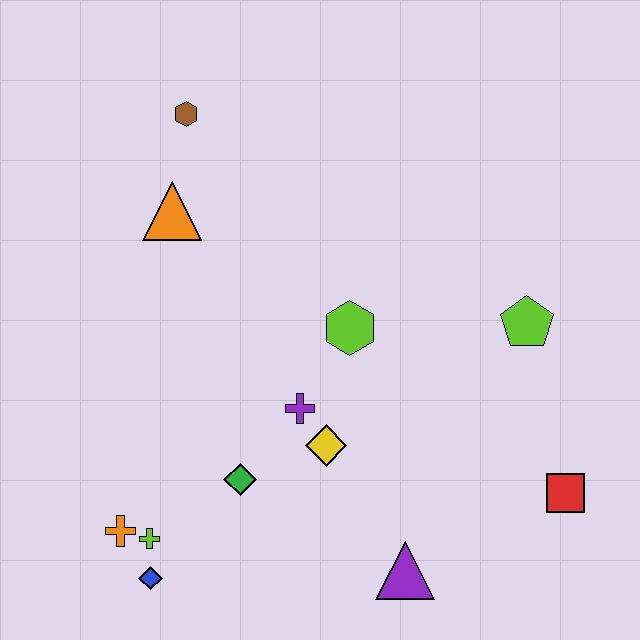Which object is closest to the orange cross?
The lime cross is closest to the orange cross.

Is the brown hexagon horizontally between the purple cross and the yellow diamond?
No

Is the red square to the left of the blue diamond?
No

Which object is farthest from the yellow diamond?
The brown hexagon is farthest from the yellow diamond.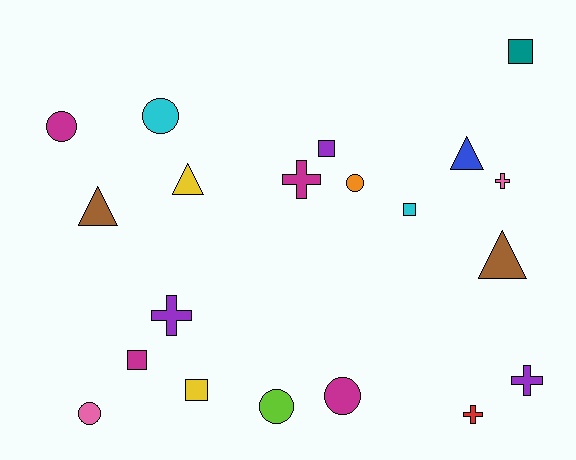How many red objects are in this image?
There is 1 red object.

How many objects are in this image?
There are 20 objects.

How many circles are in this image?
There are 6 circles.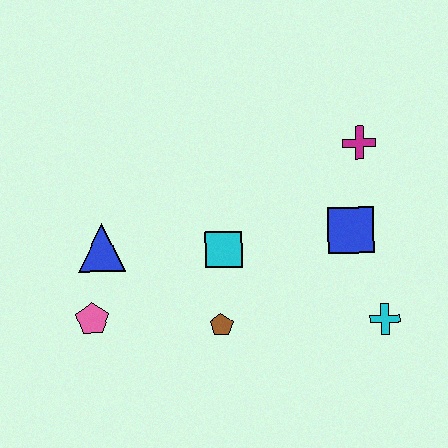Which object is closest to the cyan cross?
The blue square is closest to the cyan cross.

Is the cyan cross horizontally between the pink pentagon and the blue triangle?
No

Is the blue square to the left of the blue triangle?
No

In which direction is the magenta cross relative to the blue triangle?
The magenta cross is to the right of the blue triangle.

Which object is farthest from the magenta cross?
The pink pentagon is farthest from the magenta cross.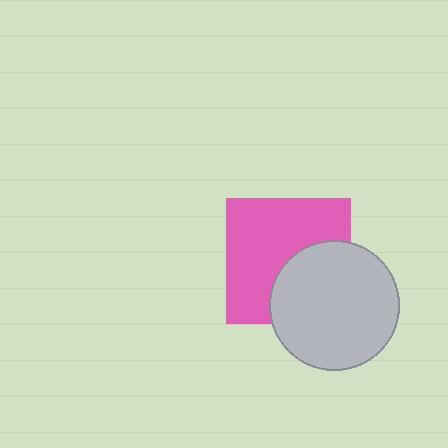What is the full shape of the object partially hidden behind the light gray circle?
The partially hidden object is a pink square.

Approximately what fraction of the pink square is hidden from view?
Roughly 37% of the pink square is hidden behind the light gray circle.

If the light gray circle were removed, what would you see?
You would see the complete pink square.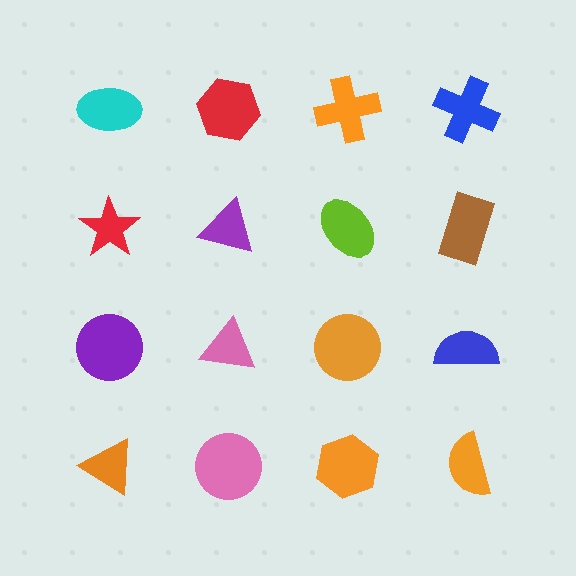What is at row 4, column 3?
An orange hexagon.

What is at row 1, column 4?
A blue cross.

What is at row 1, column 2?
A red hexagon.